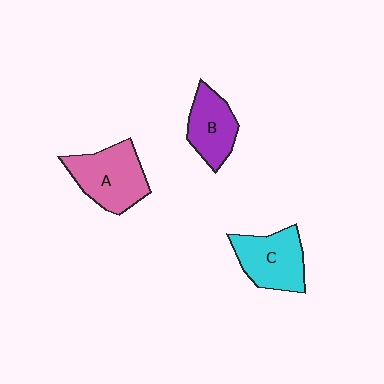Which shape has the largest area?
Shape A (pink).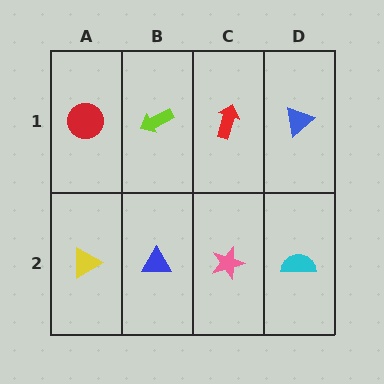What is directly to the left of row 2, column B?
A yellow triangle.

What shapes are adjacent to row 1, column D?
A cyan semicircle (row 2, column D), a red arrow (row 1, column C).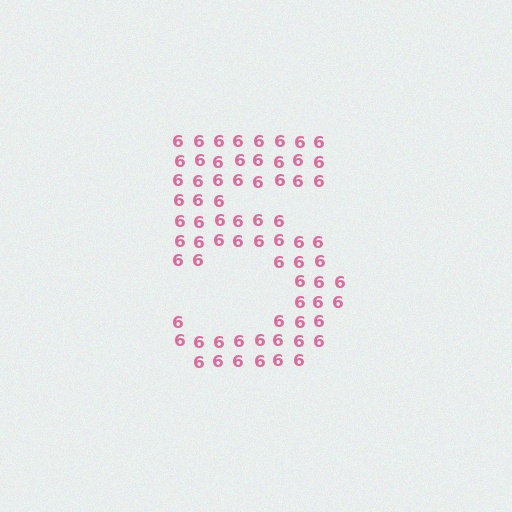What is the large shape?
The large shape is the digit 5.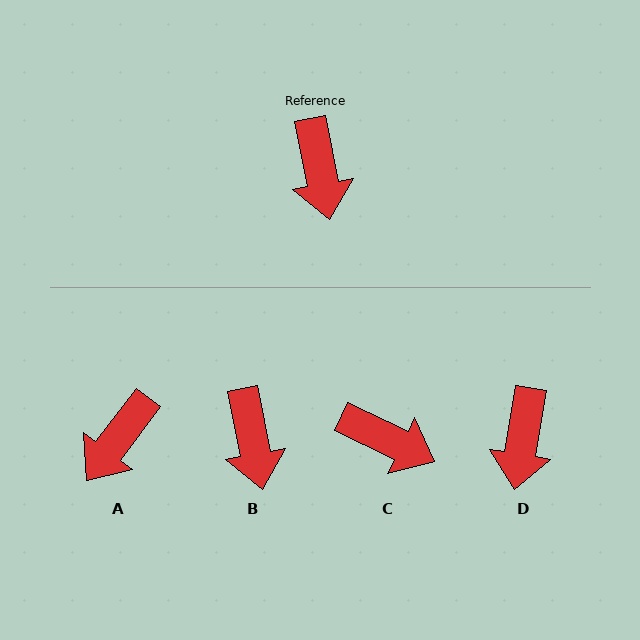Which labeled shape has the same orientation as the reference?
B.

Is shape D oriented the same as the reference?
No, it is off by about 20 degrees.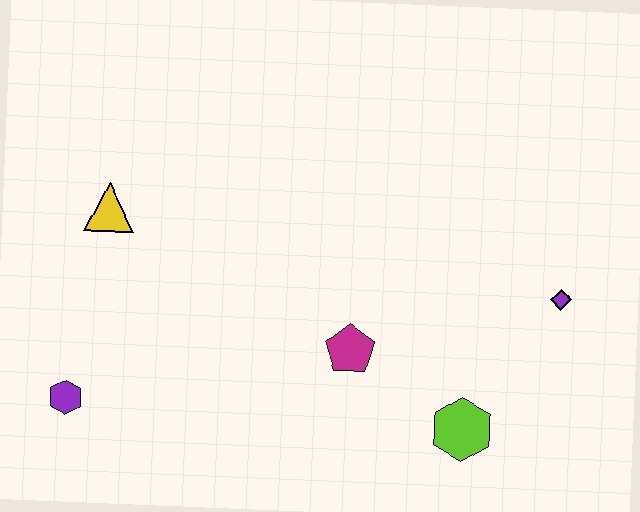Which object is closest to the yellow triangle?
The purple hexagon is closest to the yellow triangle.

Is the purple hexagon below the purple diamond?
Yes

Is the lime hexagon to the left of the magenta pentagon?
No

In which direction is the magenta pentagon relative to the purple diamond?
The magenta pentagon is to the left of the purple diamond.